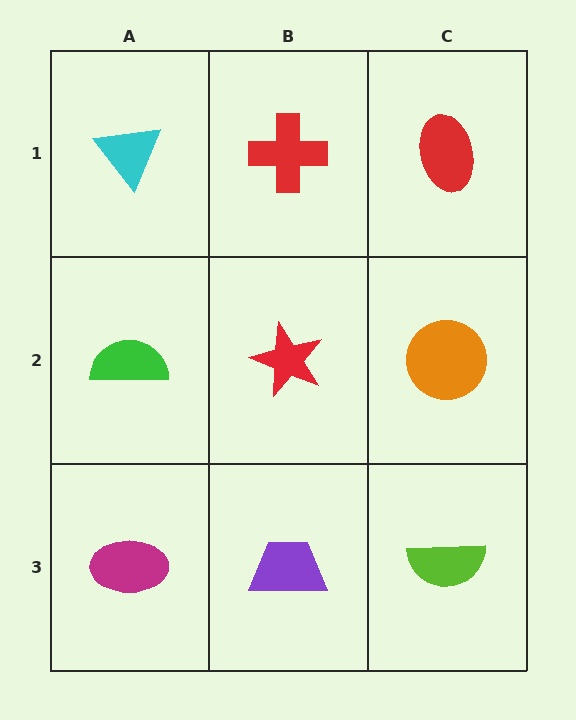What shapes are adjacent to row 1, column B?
A red star (row 2, column B), a cyan triangle (row 1, column A), a red ellipse (row 1, column C).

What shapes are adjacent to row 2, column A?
A cyan triangle (row 1, column A), a magenta ellipse (row 3, column A), a red star (row 2, column B).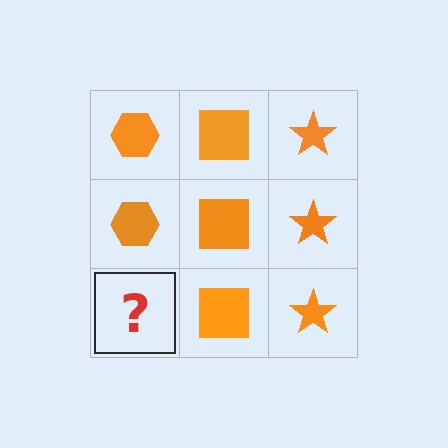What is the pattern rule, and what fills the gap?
The rule is that each column has a consistent shape. The gap should be filled with an orange hexagon.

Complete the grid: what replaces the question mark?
The question mark should be replaced with an orange hexagon.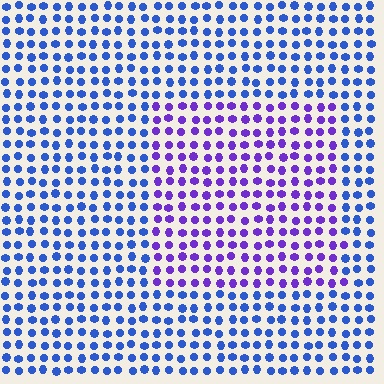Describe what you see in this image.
The image is filled with small blue elements in a uniform arrangement. A rectangle-shaped region is visible where the elements are tinted to a slightly different hue, forming a subtle color boundary.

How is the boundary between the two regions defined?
The boundary is defined purely by a slight shift in hue (about 42 degrees). Spacing, size, and orientation are identical on both sides.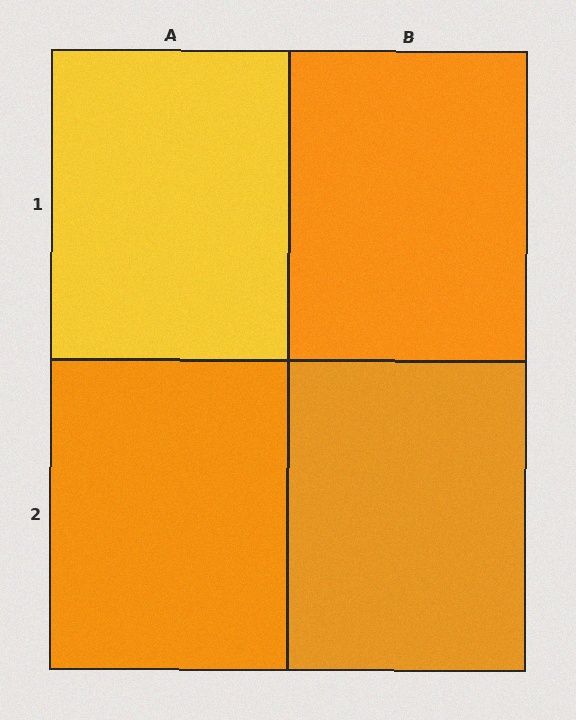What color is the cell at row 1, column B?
Orange.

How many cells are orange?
3 cells are orange.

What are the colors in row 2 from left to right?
Orange, orange.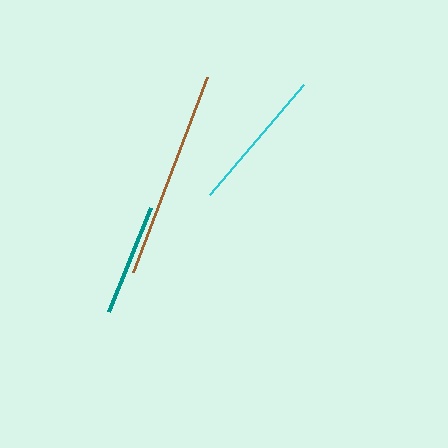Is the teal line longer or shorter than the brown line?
The brown line is longer than the teal line.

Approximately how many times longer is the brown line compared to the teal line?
The brown line is approximately 1.9 times the length of the teal line.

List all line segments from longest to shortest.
From longest to shortest: brown, cyan, teal.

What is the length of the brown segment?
The brown segment is approximately 208 pixels long.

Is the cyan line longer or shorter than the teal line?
The cyan line is longer than the teal line.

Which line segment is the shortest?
The teal line is the shortest at approximately 112 pixels.